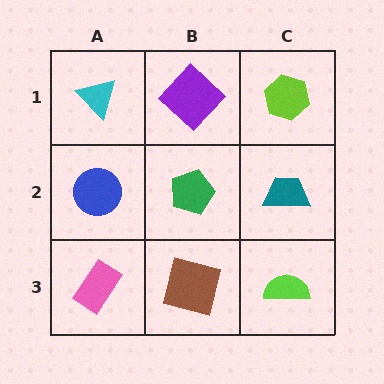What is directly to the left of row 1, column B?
A cyan triangle.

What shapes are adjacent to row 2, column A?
A cyan triangle (row 1, column A), a pink rectangle (row 3, column A), a green pentagon (row 2, column B).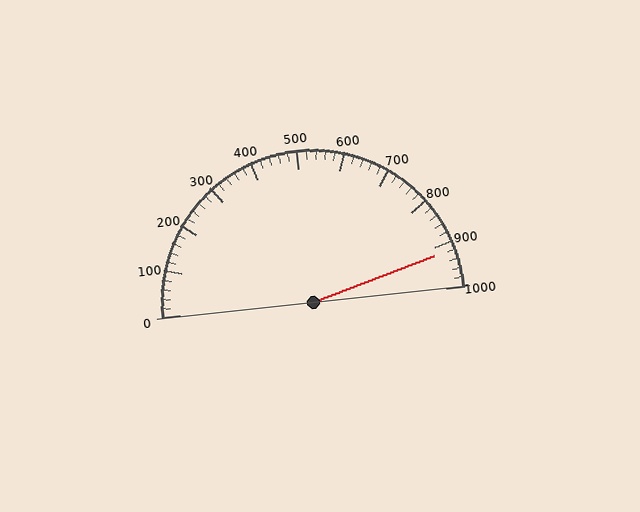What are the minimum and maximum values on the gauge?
The gauge ranges from 0 to 1000.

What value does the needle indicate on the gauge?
The needle indicates approximately 920.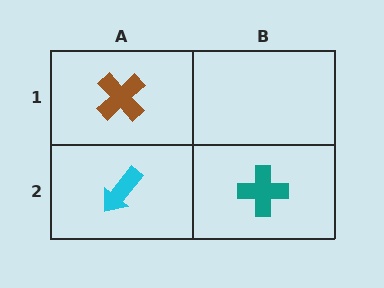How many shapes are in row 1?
1 shape.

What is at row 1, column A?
A brown cross.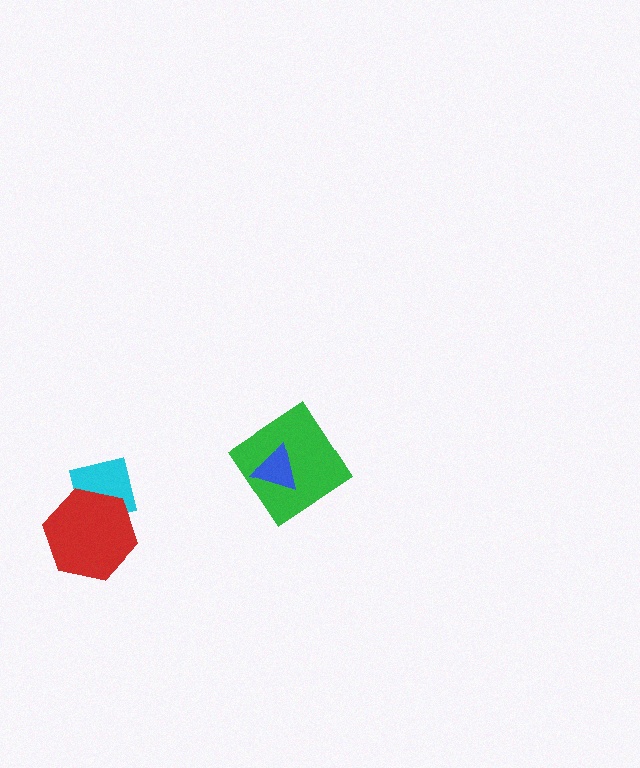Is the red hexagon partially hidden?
No, no other shape covers it.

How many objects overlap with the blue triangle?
1 object overlaps with the blue triangle.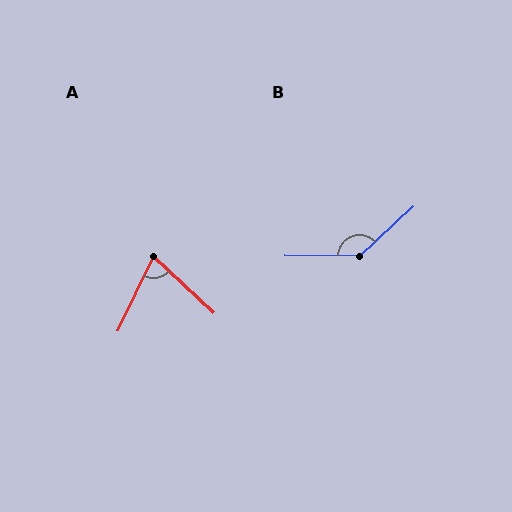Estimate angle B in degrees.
Approximately 137 degrees.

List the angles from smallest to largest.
A (72°), B (137°).